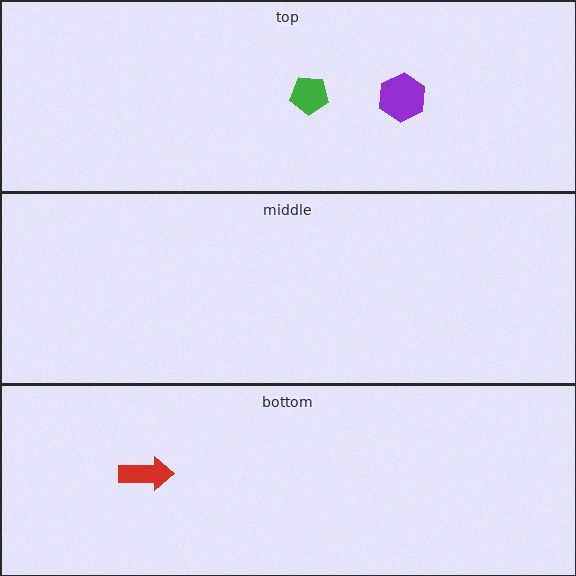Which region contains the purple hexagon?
The top region.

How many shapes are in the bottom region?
1.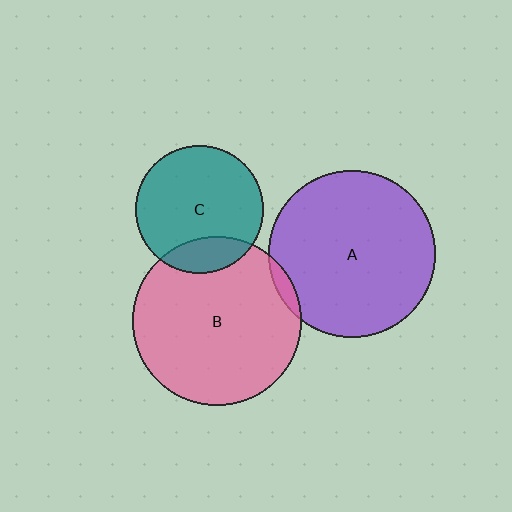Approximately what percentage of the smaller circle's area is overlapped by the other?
Approximately 20%.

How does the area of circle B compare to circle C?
Approximately 1.7 times.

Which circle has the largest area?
Circle B (pink).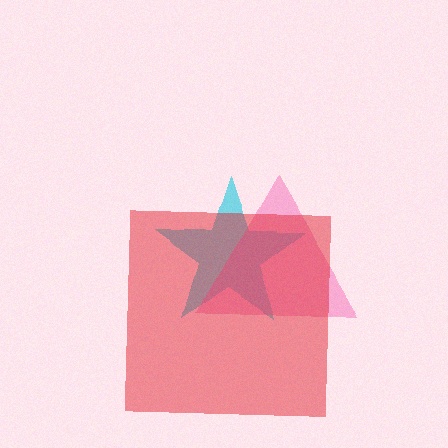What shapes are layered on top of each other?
The layered shapes are: a cyan star, a pink triangle, a red square.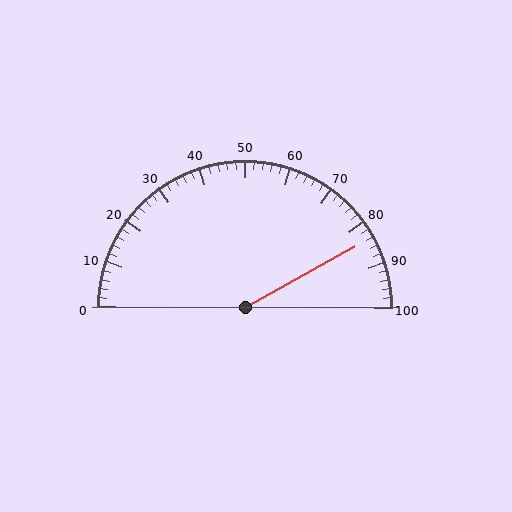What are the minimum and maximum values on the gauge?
The gauge ranges from 0 to 100.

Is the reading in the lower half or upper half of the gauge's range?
The reading is in the upper half of the range (0 to 100).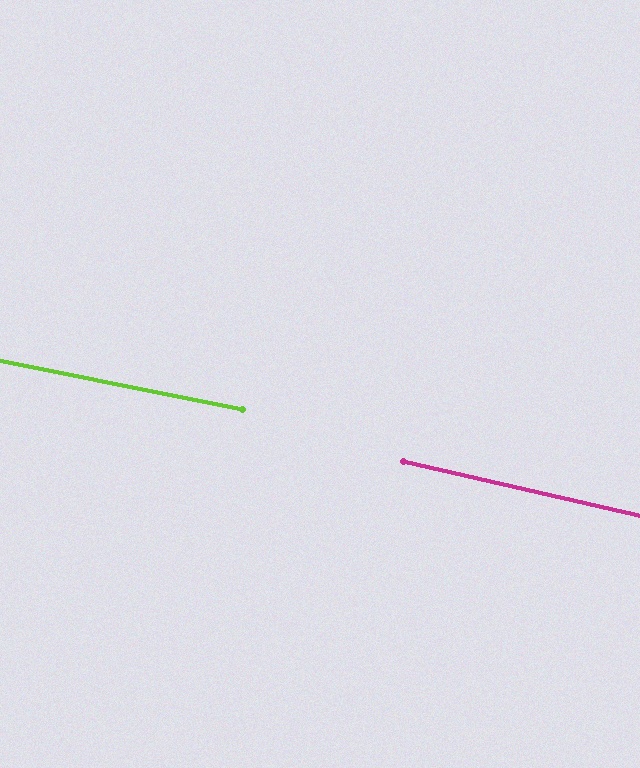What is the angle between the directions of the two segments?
Approximately 2 degrees.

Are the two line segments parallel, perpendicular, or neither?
Parallel — their directions differ by only 1.7°.